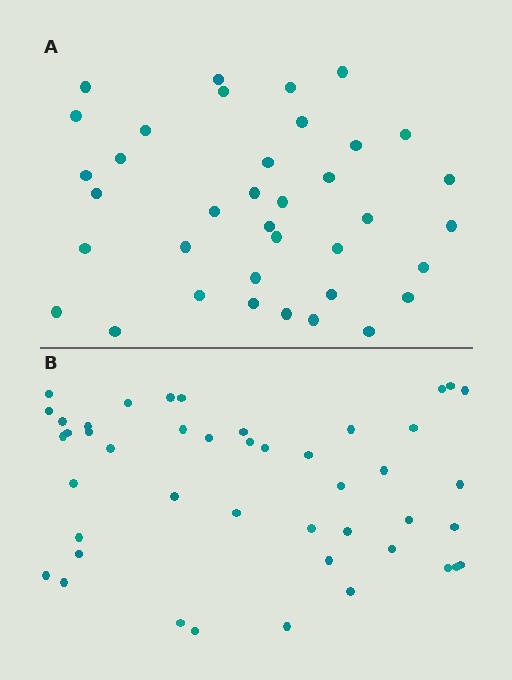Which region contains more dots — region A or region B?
Region B (the bottom region) has more dots.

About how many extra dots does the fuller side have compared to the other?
Region B has roughly 8 or so more dots than region A.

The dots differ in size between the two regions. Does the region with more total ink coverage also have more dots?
No. Region A has more total ink coverage because its dots are larger, but region B actually contains more individual dots. Total area can be misleading — the number of items is what matters here.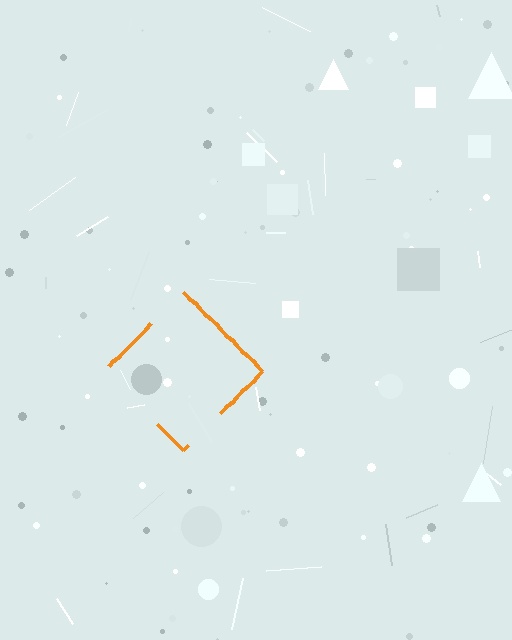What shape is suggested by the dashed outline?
The dashed outline suggests a diamond.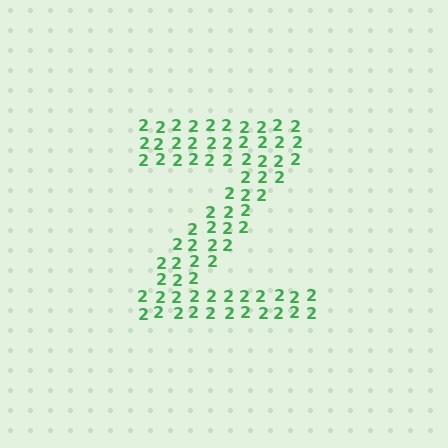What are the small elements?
The small elements are digit 2's.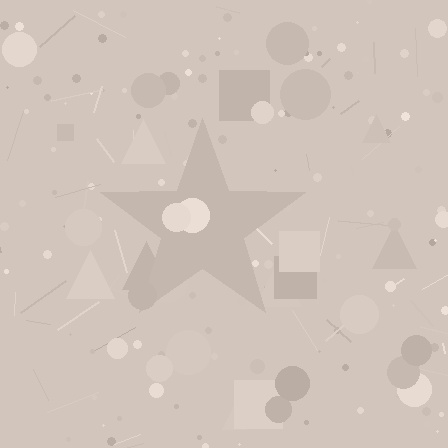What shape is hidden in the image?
A star is hidden in the image.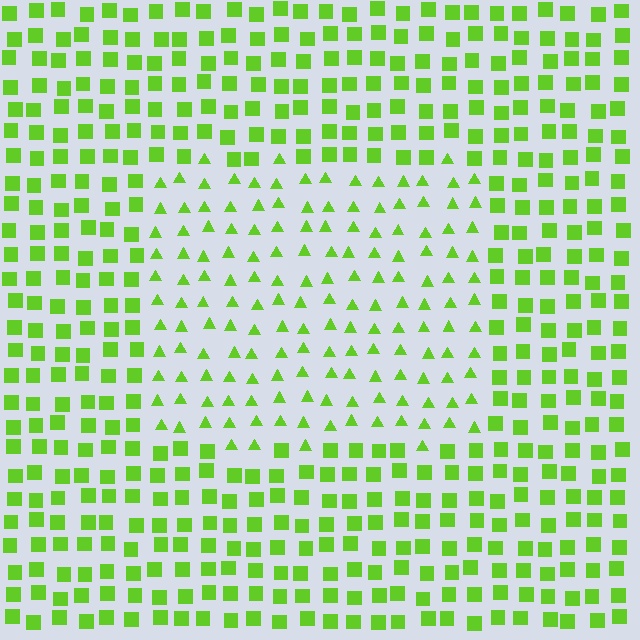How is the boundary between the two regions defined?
The boundary is defined by a change in element shape: triangles inside vs. squares outside. All elements share the same color and spacing.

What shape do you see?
I see a rectangle.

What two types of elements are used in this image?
The image uses triangles inside the rectangle region and squares outside it.